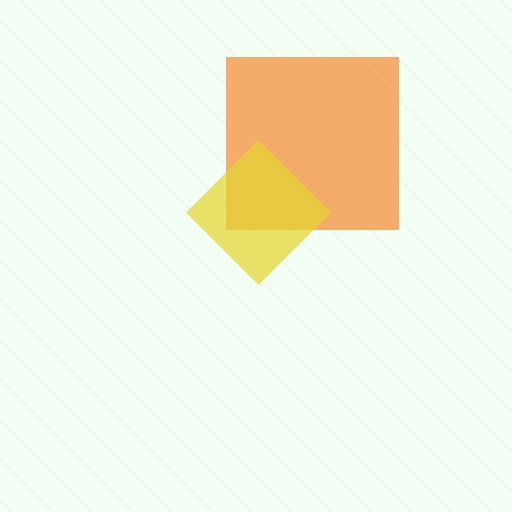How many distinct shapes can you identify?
There are 2 distinct shapes: an orange square, a yellow diamond.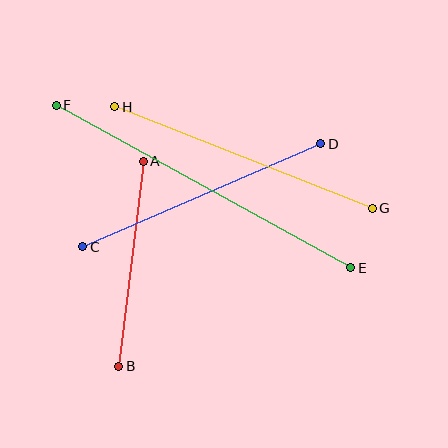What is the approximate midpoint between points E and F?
The midpoint is at approximately (204, 186) pixels.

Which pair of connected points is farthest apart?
Points E and F are farthest apart.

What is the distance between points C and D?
The distance is approximately 259 pixels.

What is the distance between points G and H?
The distance is approximately 277 pixels.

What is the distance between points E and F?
The distance is approximately 336 pixels.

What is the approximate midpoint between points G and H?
The midpoint is at approximately (243, 157) pixels.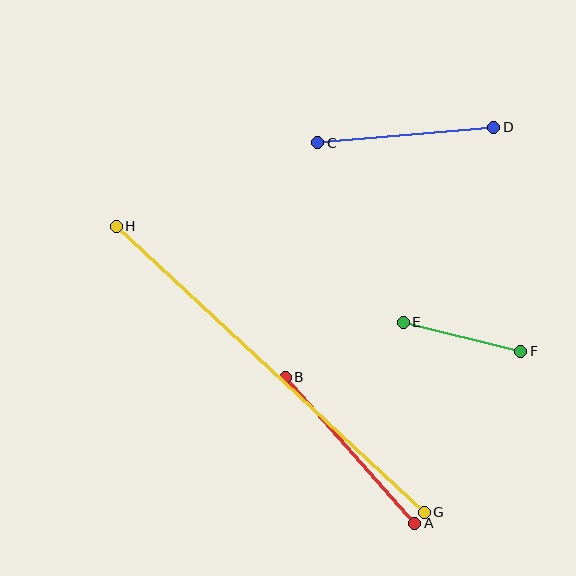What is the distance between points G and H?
The distance is approximately 420 pixels.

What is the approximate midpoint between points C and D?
The midpoint is at approximately (406, 135) pixels.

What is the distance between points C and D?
The distance is approximately 177 pixels.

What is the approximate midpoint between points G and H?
The midpoint is at approximately (270, 369) pixels.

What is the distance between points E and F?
The distance is approximately 121 pixels.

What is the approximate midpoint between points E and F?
The midpoint is at approximately (462, 337) pixels.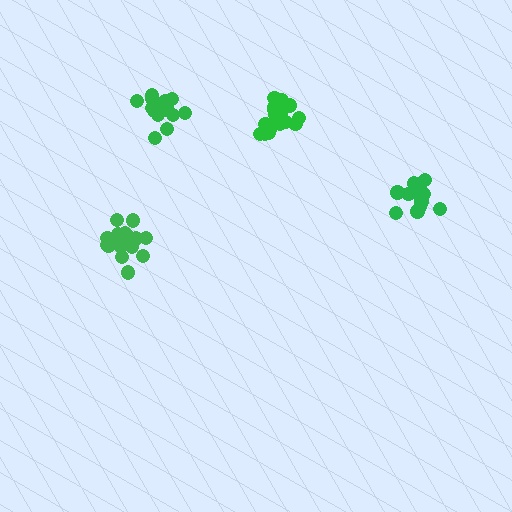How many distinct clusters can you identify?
There are 4 distinct clusters.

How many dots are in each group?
Group 1: 19 dots, Group 2: 16 dots, Group 3: 18 dots, Group 4: 16 dots (69 total).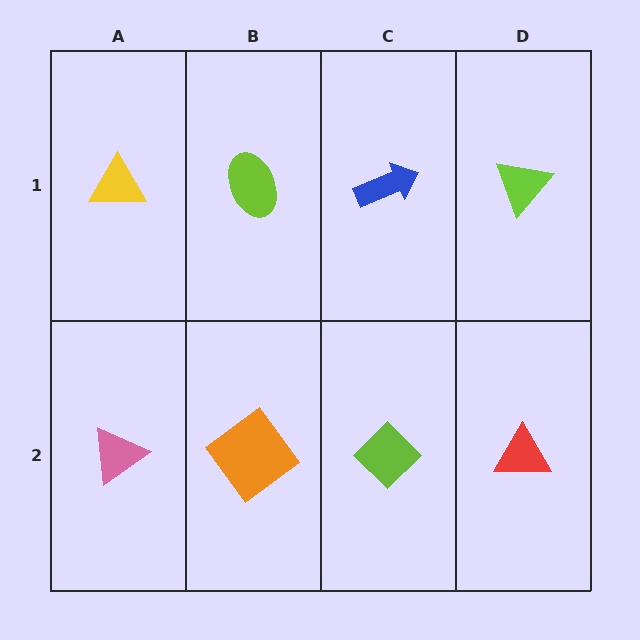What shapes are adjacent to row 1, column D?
A red triangle (row 2, column D), a blue arrow (row 1, column C).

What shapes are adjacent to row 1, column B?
An orange diamond (row 2, column B), a yellow triangle (row 1, column A), a blue arrow (row 1, column C).